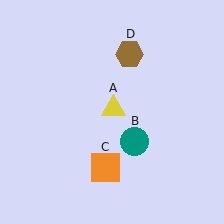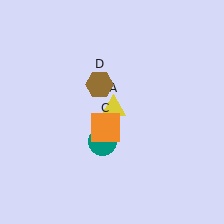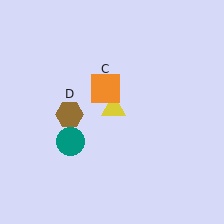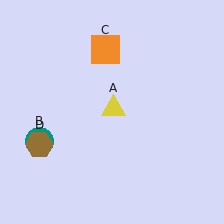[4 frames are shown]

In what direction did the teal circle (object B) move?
The teal circle (object B) moved left.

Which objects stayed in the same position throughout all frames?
Yellow triangle (object A) remained stationary.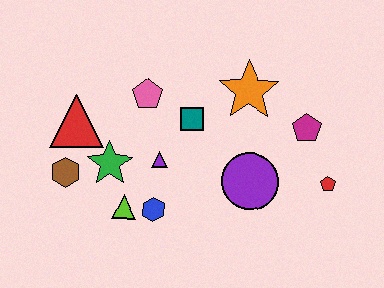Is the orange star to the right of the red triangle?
Yes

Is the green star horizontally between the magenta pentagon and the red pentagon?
No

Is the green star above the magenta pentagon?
No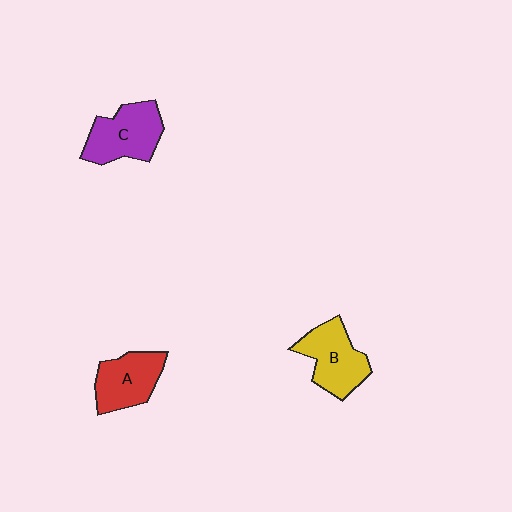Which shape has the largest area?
Shape C (purple).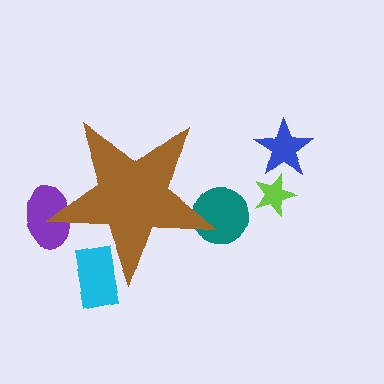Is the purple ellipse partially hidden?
Yes, the purple ellipse is partially hidden behind the brown star.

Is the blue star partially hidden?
No, the blue star is fully visible.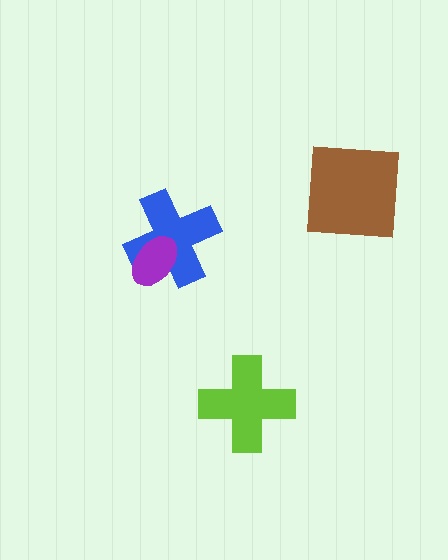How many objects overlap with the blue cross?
1 object overlaps with the blue cross.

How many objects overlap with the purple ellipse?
1 object overlaps with the purple ellipse.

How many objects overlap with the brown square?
0 objects overlap with the brown square.